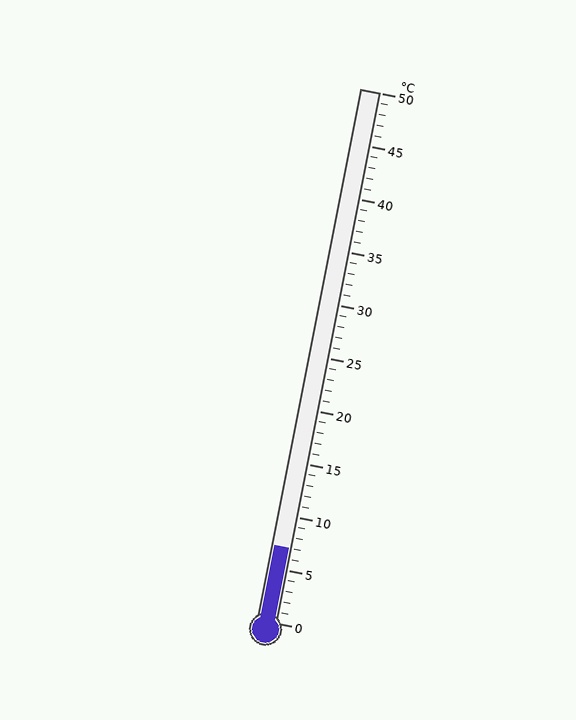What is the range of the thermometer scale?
The thermometer scale ranges from 0°C to 50°C.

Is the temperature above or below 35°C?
The temperature is below 35°C.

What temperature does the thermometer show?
The thermometer shows approximately 7°C.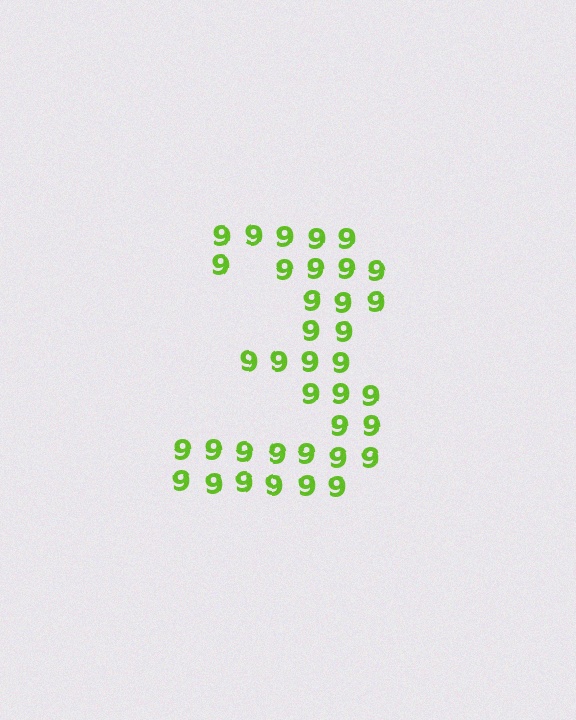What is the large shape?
The large shape is the digit 3.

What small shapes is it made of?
It is made of small digit 9's.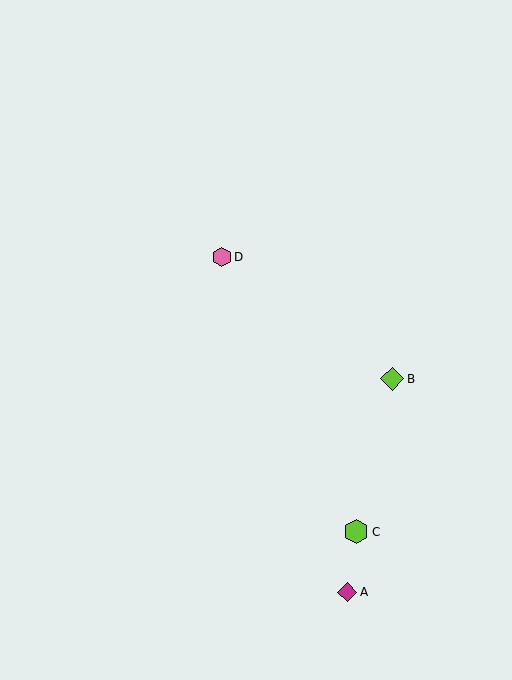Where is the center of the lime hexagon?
The center of the lime hexagon is at (356, 532).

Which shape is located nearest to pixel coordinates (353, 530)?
The lime hexagon (labeled C) at (356, 532) is nearest to that location.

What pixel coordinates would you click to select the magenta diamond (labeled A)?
Click at (347, 592) to select the magenta diamond A.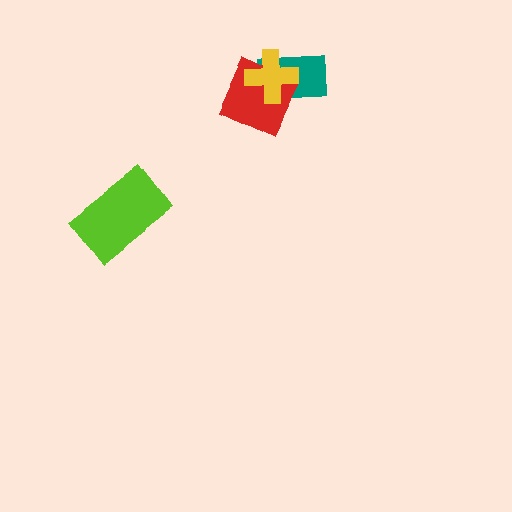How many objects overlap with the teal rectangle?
2 objects overlap with the teal rectangle.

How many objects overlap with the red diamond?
2 objects overlap with the red diamond.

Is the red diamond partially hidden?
Yes, it is partially covered by another shape.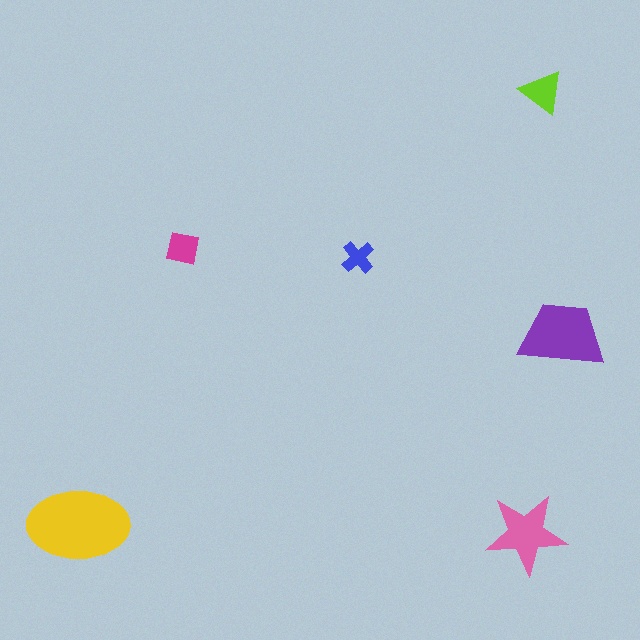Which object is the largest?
The yellow ellipse.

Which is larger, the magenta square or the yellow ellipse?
The yellow ellipse.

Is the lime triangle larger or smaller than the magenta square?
Larger.